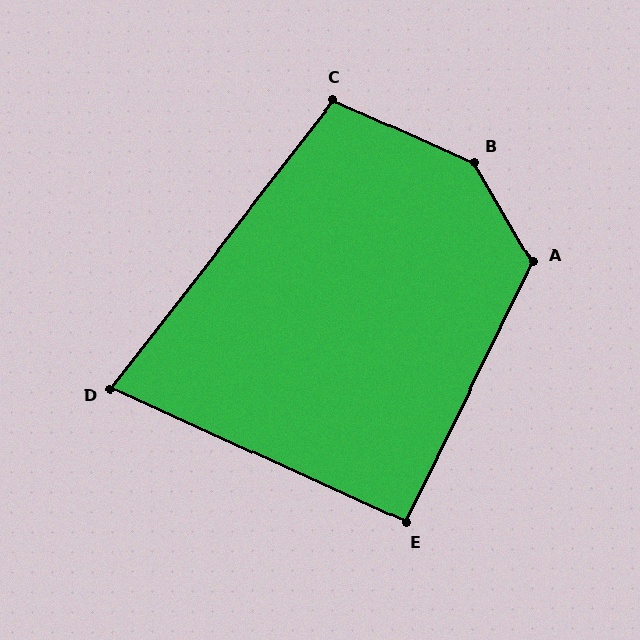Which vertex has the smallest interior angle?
D, at approximately 77 degrees.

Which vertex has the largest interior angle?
B, at approximately 144 degrees.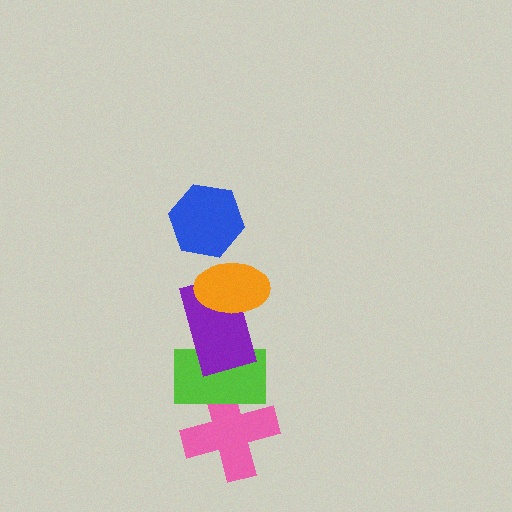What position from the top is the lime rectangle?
The lime rectangle is 4th from the top.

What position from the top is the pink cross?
The pink cross is 5th from the top.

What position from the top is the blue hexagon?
The blue hexagon is 1st from the top.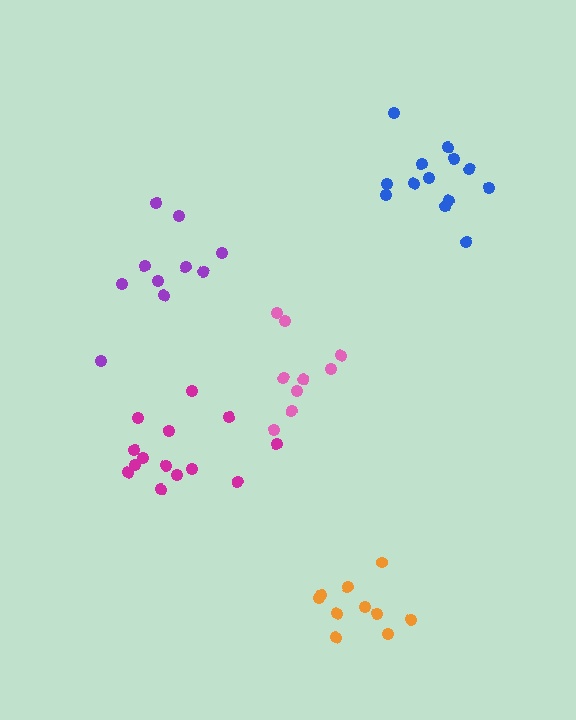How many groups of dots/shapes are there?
There are 5 groups.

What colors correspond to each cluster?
The clusters are colored: orange, magenta, pink, blue, purple.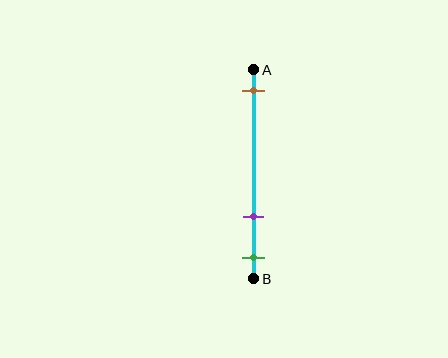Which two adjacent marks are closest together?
The purple and green marks are the closest adjacent pair.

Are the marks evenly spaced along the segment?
No, the marks are not evenly spaced.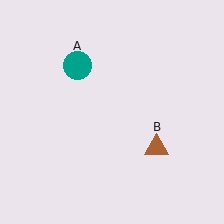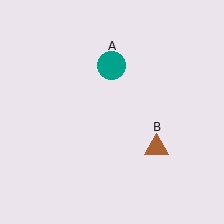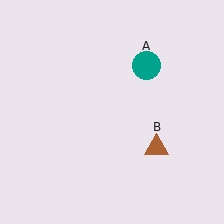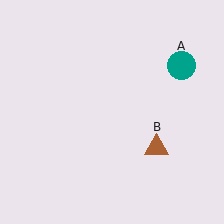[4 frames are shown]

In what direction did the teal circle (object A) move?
The teal circle (object A) moved right.